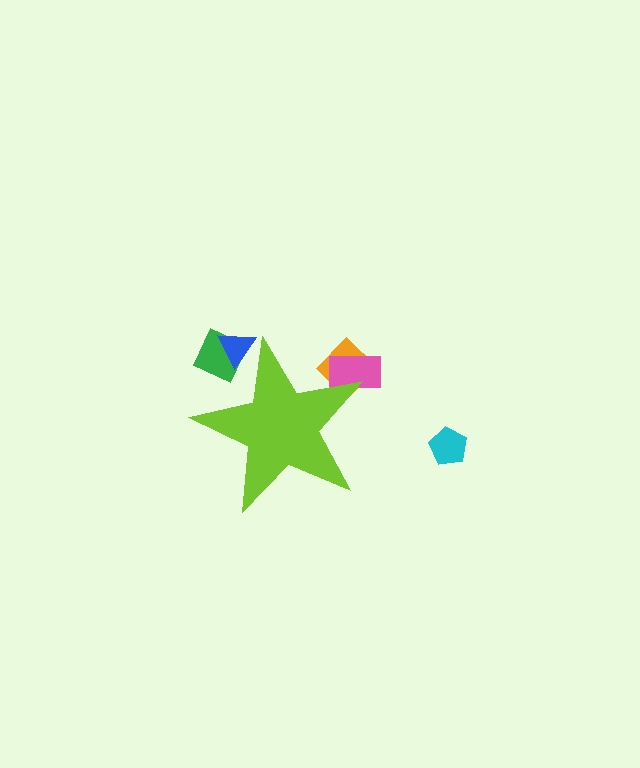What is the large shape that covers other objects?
A lime star.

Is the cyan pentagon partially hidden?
No, the cyan pentagon is fully visible.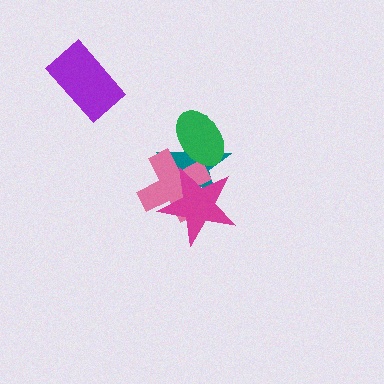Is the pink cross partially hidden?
Yes, it is partially covered by another shape.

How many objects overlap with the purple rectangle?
0 objects overlap with the purple rectangle.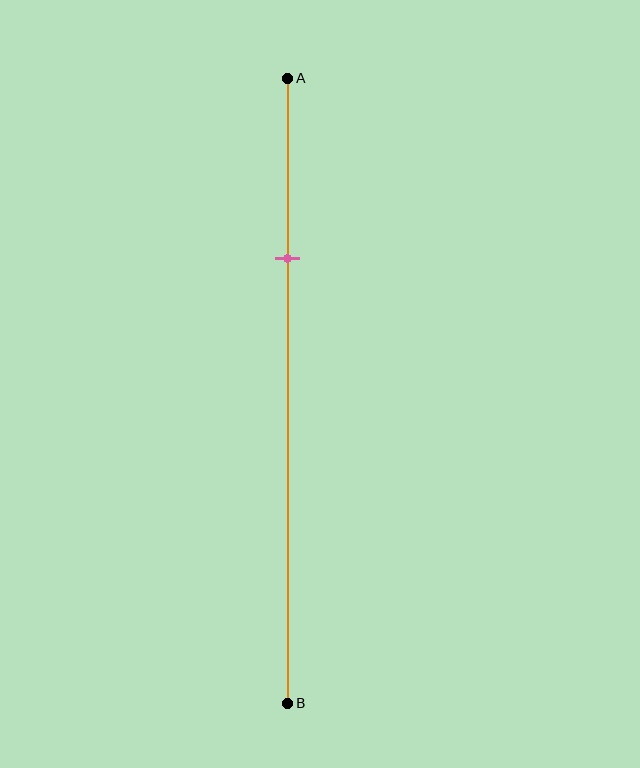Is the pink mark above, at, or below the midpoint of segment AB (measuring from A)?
The pink mark is above the midpoint of segment AB.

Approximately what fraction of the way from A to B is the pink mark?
The pink mark is approximately 30% of the way from A to B.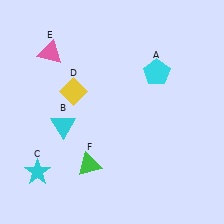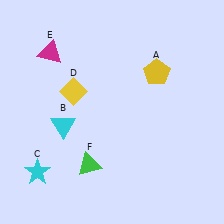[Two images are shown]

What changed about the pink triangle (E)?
In Image 1, E is pink. In Image 2, it changed to magenta.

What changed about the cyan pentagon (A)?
In Image 1, A is cyan. In Image 2, it changed to yellow.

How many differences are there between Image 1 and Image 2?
There are 2 differences between the two images.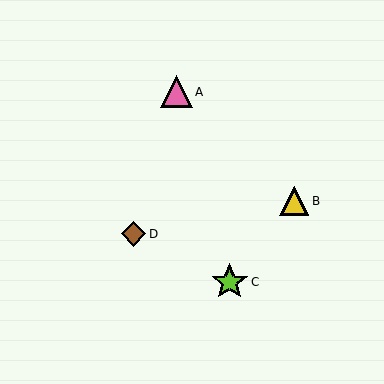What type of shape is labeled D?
Shape D is a brown diamond.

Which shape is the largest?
The lime star (labeled C) is the largest.